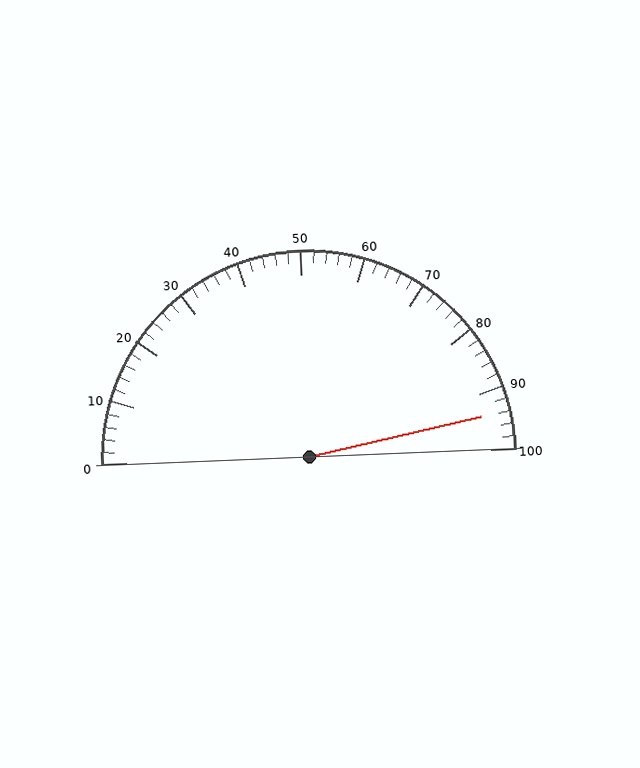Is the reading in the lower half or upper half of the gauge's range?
The reading is in the upper half of the range (0 to 100).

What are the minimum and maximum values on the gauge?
The gauge ranges from 0 to 100.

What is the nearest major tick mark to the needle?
The nearest major tick mark is 90.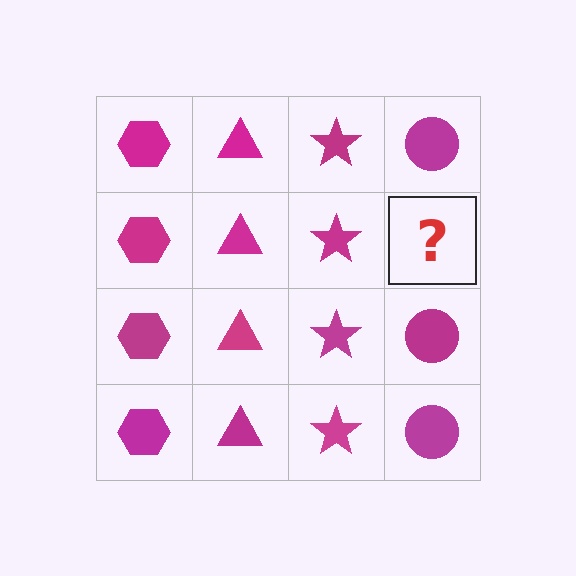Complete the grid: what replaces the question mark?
The question mark should be replaced with a magenta circle.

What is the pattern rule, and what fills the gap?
The rule is that each column has a consistent shape. The gap should be filled with a magenta circle.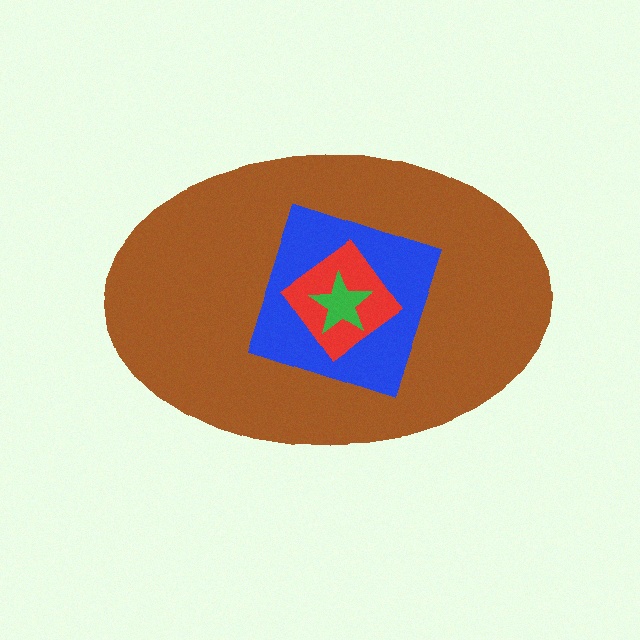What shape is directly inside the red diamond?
The green star.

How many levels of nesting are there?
4.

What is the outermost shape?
The brown ellipse.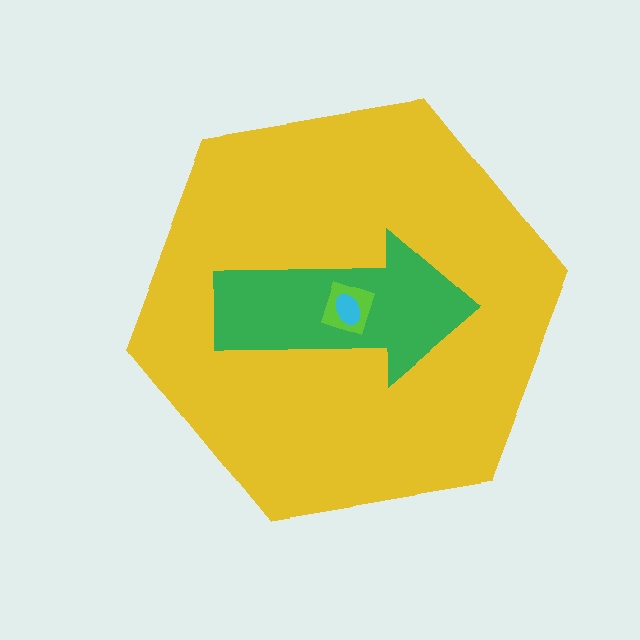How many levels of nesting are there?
4.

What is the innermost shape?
The cyan ellipse.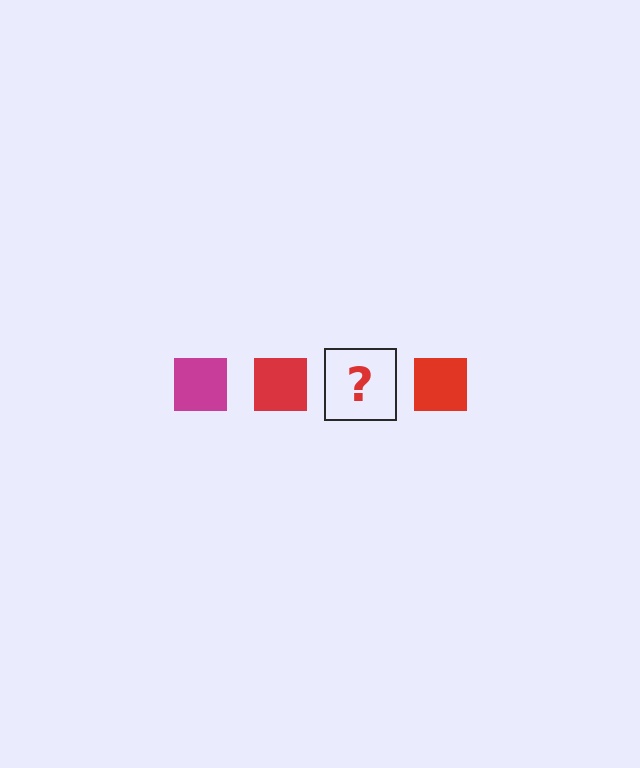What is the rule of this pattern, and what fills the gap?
The rule is that the pattern cycles through magenta, red squares. The gap should be filled with a magenta square.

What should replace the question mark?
The question mark should be replaced with a magenta square.